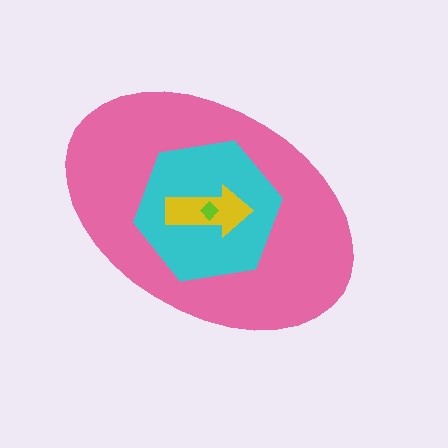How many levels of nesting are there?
4.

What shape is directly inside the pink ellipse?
The cyan hexagon.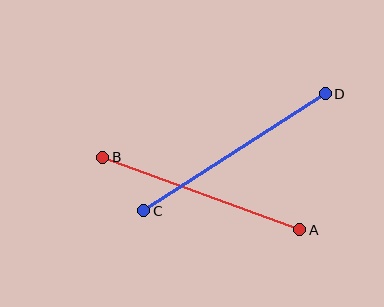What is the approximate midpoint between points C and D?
The midpoint is at approximately (235, 152) pixels.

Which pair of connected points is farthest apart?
Points C and D are farthest apart.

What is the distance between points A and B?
The distance is approximately 210 pixels.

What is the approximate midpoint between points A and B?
The midpoint is at approximately (201, 194) pixels.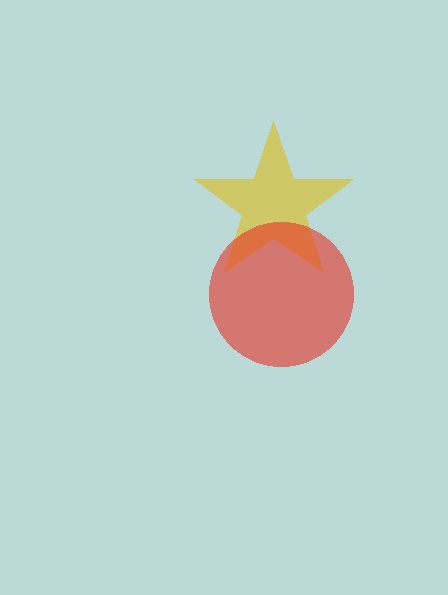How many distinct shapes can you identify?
There are 2 distinct shapes: a yellow star, a red circle.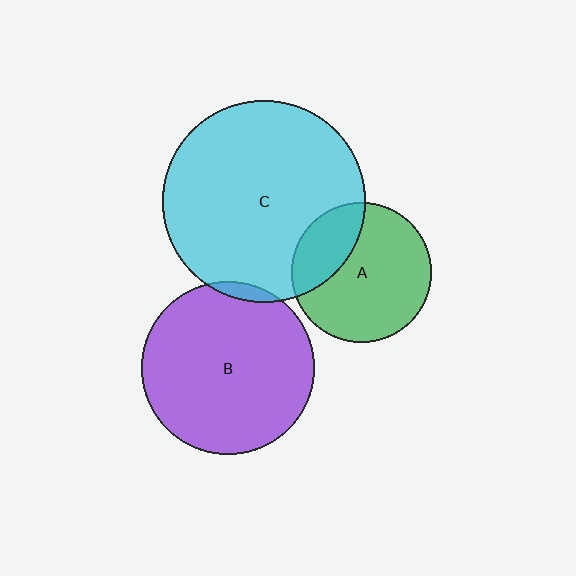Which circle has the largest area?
Circle C (cyan).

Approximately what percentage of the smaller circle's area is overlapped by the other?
Approximately 25%.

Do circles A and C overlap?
Yes.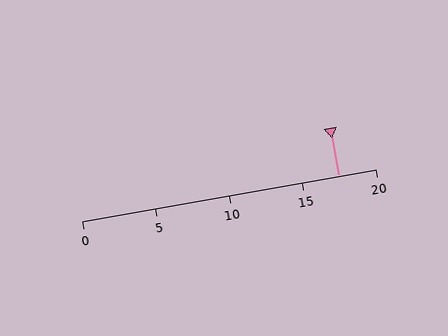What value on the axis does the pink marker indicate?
The marker indicates approximately 17.5.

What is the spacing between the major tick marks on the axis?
The major ticks are spaced 5 apart.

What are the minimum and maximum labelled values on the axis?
The axis runs from 0 to 20.